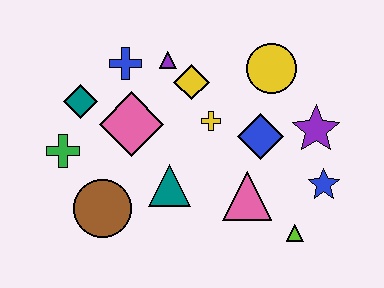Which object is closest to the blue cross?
The purple triangle is closest to the blue cross.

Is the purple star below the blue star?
No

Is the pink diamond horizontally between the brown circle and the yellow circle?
Yes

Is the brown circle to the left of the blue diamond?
Yes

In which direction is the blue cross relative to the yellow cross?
The blue cross is to the left of the yellow cross.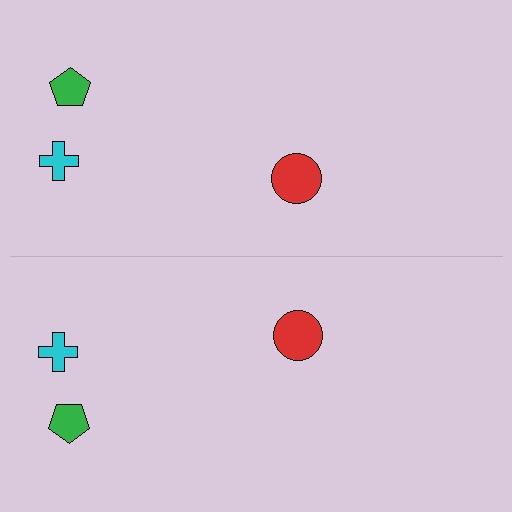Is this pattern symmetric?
Yes, this pattern has bilateral (reflection) symmetry.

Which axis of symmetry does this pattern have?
The pattern has a horizontal axis of symmetry running through the center of the image.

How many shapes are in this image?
There are 6 shapes in this image.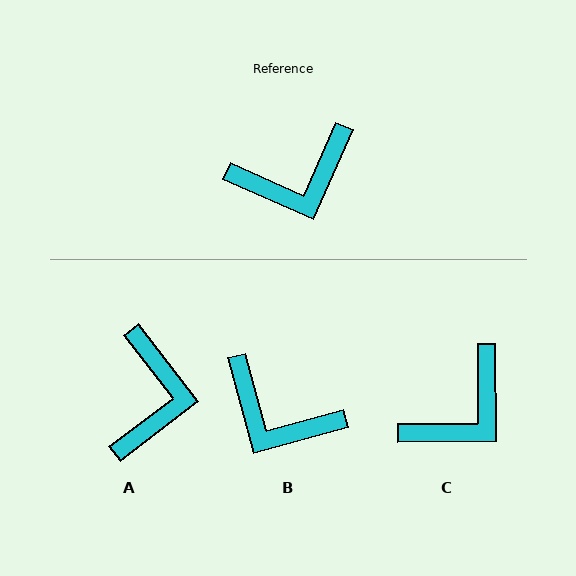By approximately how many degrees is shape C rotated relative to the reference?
Approximately 24 degrees counter-clockwise.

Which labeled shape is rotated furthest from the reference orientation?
A, about 61 degrees away.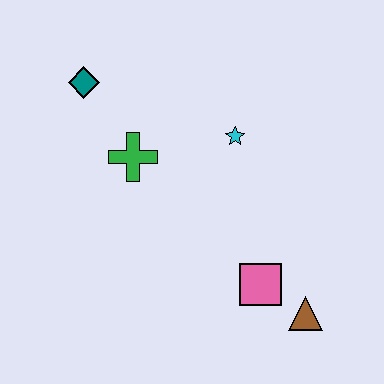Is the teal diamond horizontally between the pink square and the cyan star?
No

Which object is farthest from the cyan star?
The brown triangle is farthest from the cyan star.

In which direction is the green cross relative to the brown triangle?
The green cross is to the left of the brown triangle.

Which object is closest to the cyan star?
The green cross is closest to the cyan star.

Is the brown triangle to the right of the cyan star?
Yes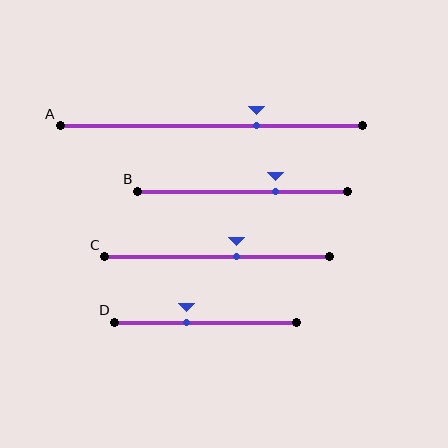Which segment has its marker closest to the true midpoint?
Segment C has its marker closest to the true midpoint.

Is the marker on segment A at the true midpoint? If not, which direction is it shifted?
No, the marker on segment A is shifted to the right by about 15% of the segment length.